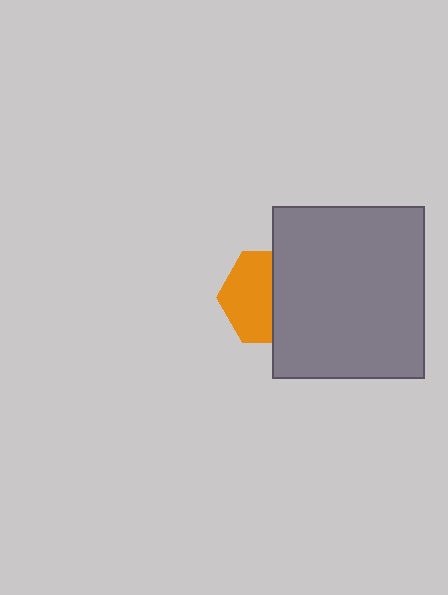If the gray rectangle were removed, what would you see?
You would see the complete orange hexagon.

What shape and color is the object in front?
The object in front is a gray rectangle.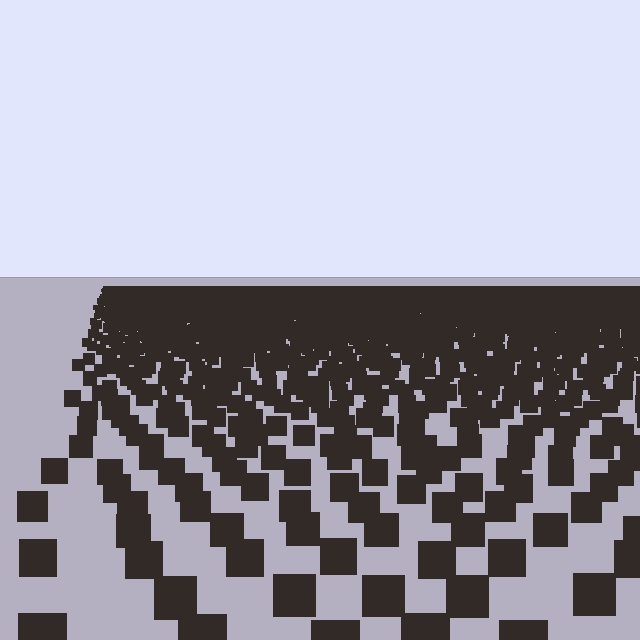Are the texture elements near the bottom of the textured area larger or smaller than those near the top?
Larger. Near the bottom, elements are closer to the viewer and appear at a bigger on-screen size.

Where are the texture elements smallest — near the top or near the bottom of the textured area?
Near the top.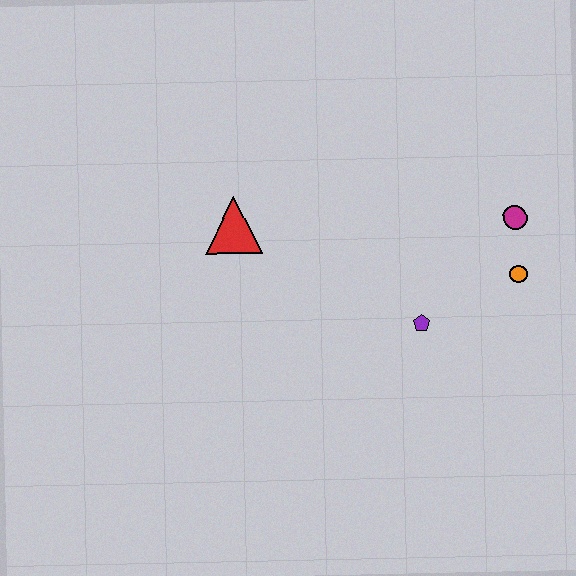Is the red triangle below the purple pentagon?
No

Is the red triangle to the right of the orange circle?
No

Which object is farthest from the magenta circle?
The red triangle is farthest from the magenta circle.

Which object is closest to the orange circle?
The magenta circle is closest to the orange circle.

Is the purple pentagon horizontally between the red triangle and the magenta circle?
Yes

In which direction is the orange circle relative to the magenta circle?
The orange circle is below the magenta circle.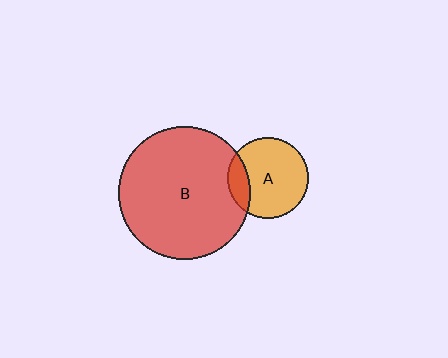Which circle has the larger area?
Circle B (red).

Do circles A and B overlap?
Yes.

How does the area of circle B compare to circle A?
Approximately 2.7 times.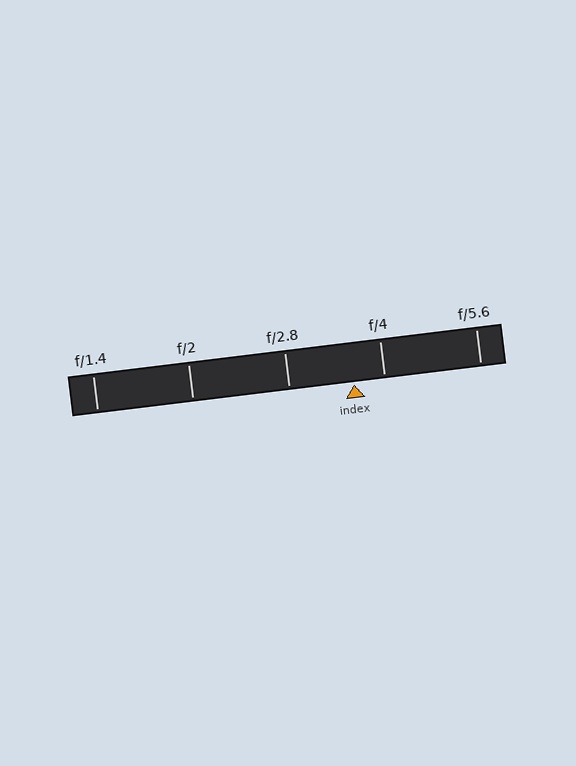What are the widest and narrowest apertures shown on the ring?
The widest aperture shown is f/1.4 and the narrowest is f/5.6.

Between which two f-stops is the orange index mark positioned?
The index mark is between f/2.8 and f/4.